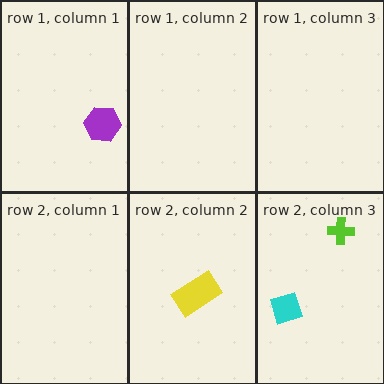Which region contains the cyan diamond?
The row 2, column 3 region.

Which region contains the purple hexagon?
The row 1, column 1 region.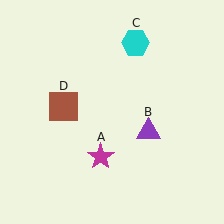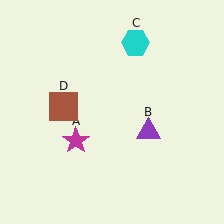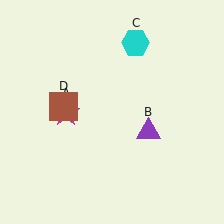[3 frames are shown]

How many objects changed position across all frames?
1 object changed position: magenta star (object A).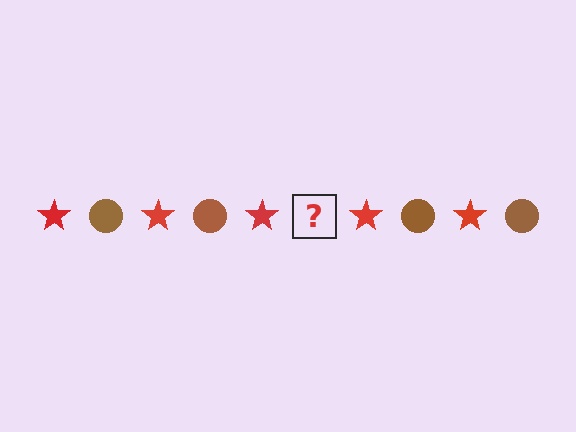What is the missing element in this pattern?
The missing element is a brown circle.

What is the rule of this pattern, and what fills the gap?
The rule is that the pattern alternates between red star and brown circle. The gap should be filled with a brown circle.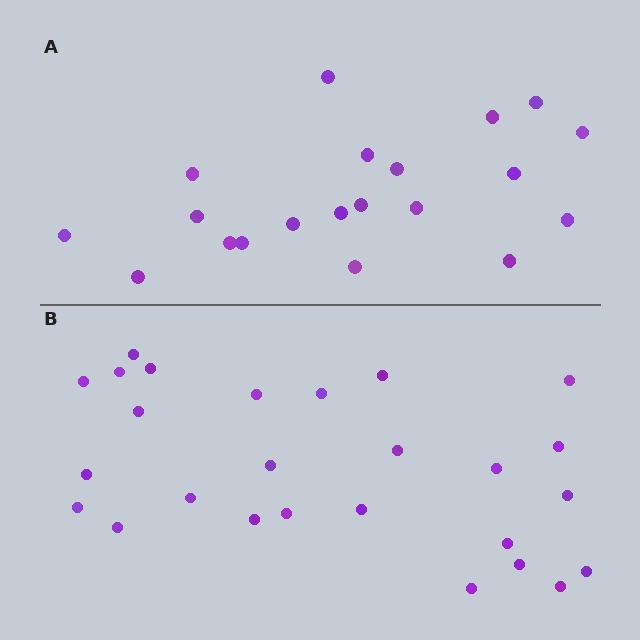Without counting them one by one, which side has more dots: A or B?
Region B (the bottom region) has more dots.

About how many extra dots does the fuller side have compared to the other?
Region B has about 6 more dots than region A.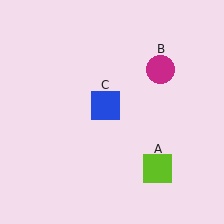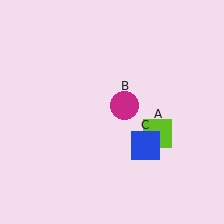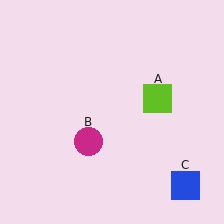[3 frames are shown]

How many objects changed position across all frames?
3 objects changed position: lime square (object A), magenta circle (object B), blue square (object C).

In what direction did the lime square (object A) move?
The lime square (object A) moved up.